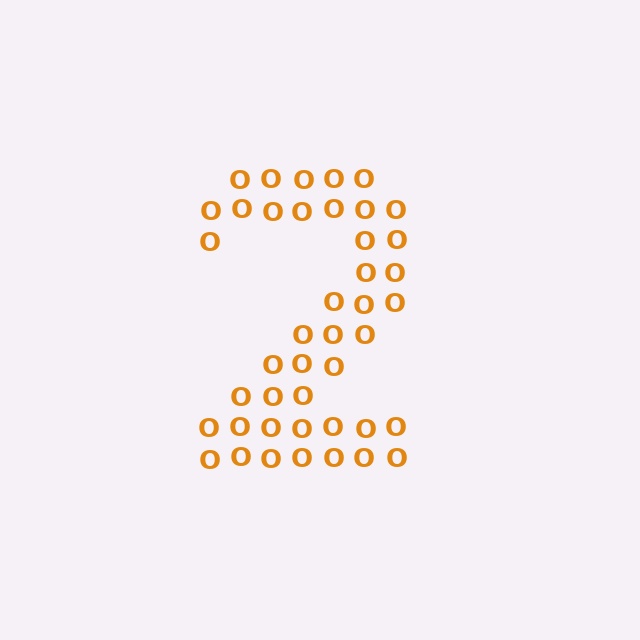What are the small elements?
The small elements are letter O's.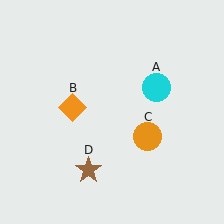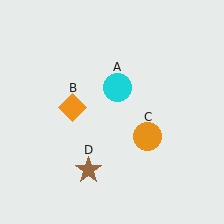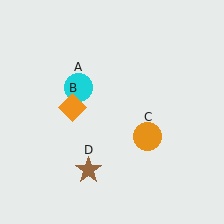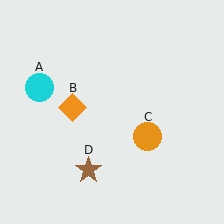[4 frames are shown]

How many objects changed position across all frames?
1 object changed position: cyan circle (object A).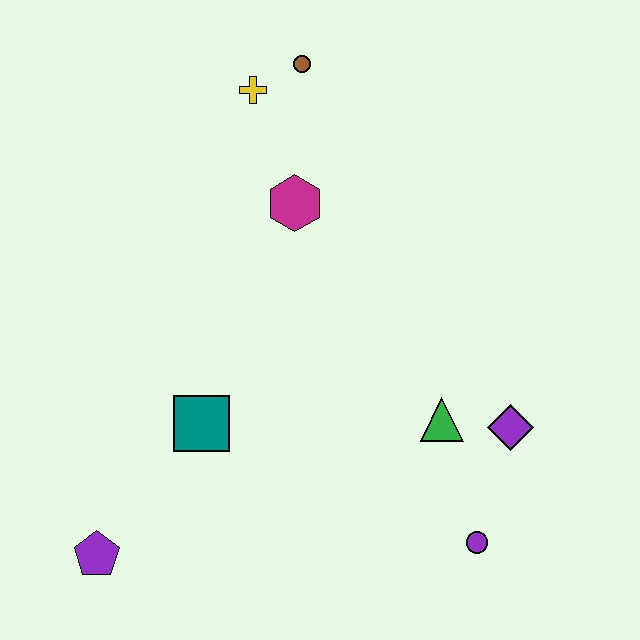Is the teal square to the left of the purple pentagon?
No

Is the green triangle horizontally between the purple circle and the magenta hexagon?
Yes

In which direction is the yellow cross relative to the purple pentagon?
The yellow cross is above the purple pentagon.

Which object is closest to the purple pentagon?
The teal square is closest to the purple pentagon.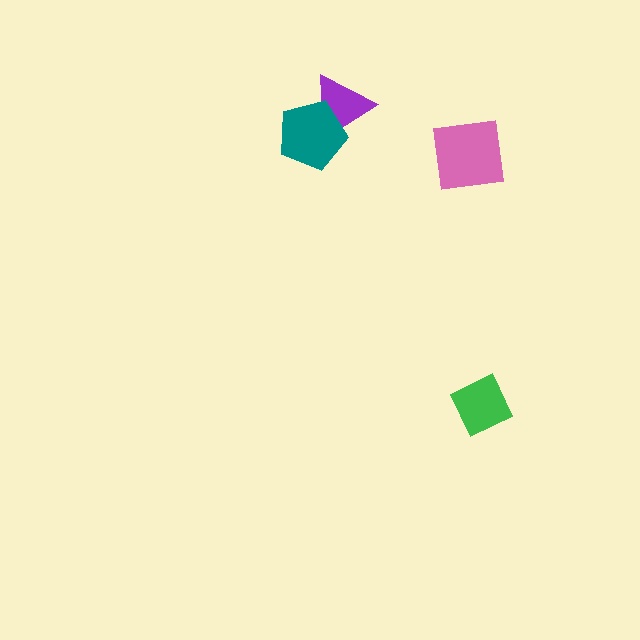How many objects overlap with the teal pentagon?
1 object overlaps with the teal pentagon.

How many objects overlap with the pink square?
0 objects overlap with the pink square.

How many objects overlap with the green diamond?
0 objects overlap with the green diamond.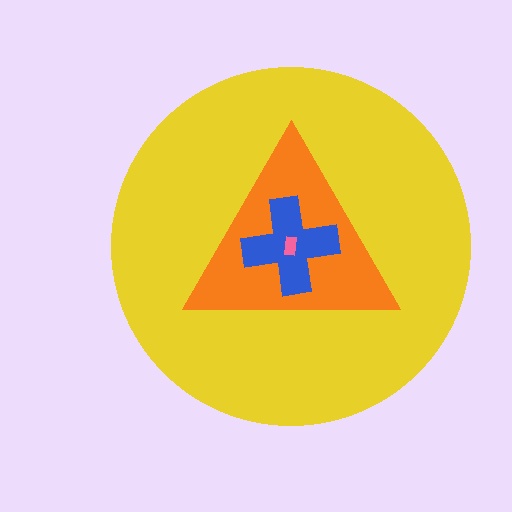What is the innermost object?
The pink rectangle.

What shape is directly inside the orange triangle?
The blue cross.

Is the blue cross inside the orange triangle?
Yes.